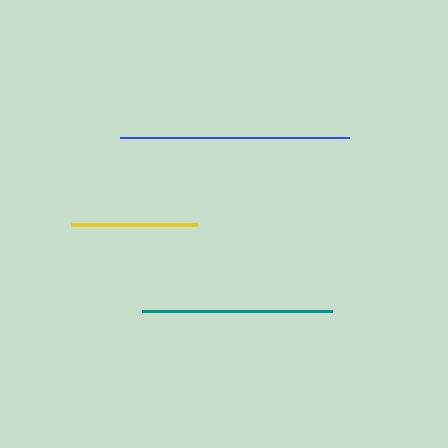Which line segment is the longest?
The blue line is the longest at approximately 228 pixels.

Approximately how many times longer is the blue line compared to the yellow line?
The blue line is approximately 1.8 times the length of the yellow line.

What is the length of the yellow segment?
The yellow segment is approximately 126 pixels long.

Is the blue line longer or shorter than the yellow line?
The blue line is longer than the yellow line.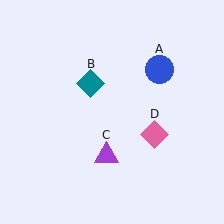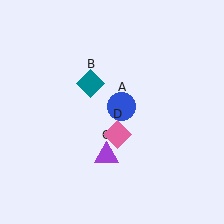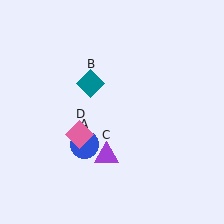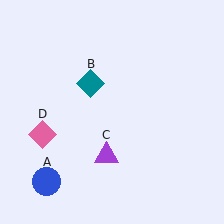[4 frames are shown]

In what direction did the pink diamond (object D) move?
The pink diamond (object D) moved left.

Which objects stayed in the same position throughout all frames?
Teal diamond (object B) and purple triangle (object C) remained stationary.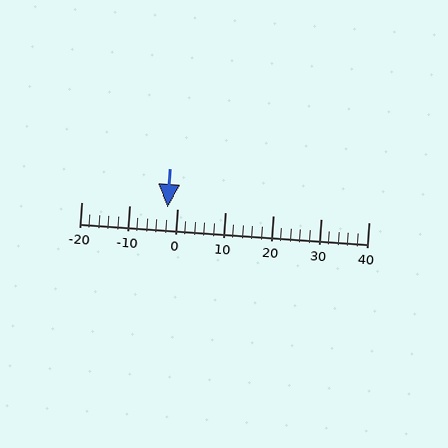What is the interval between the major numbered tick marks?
The major tick marks are spaced 10 units apart.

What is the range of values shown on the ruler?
The ruler shows values from -20 to 40.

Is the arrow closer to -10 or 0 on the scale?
The arrow is closer to 0.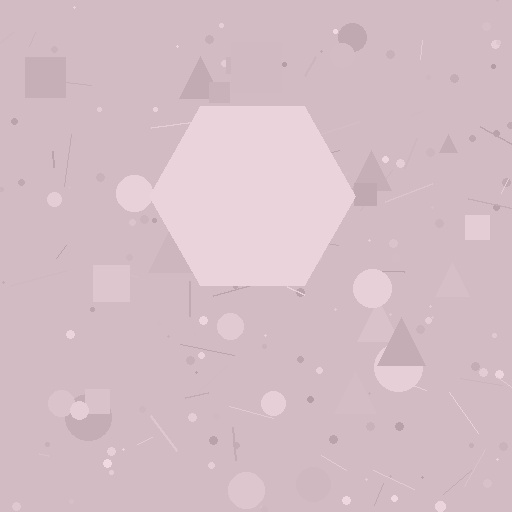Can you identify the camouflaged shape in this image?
The camouflaged shape is a hexagon.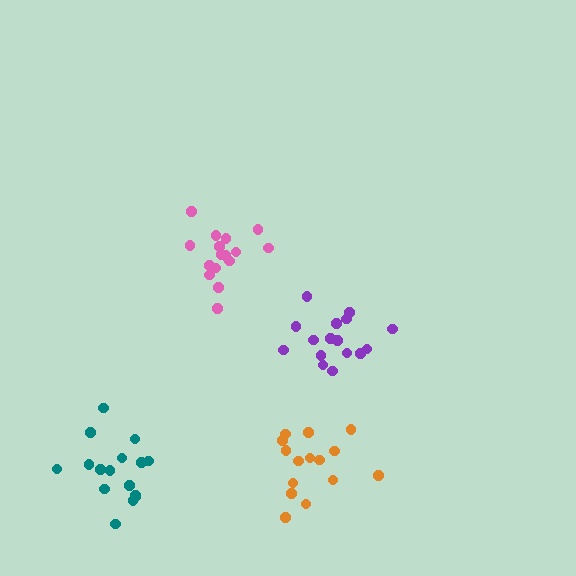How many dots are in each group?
Group 1: 16 dots, Group 2: 16 dots, Group 3: 15 dots, Group 4: 16 dots (63 total).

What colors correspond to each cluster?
The clusters are colored: pink, teal, orange, purple.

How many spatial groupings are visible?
There are 4 spatial groupings.